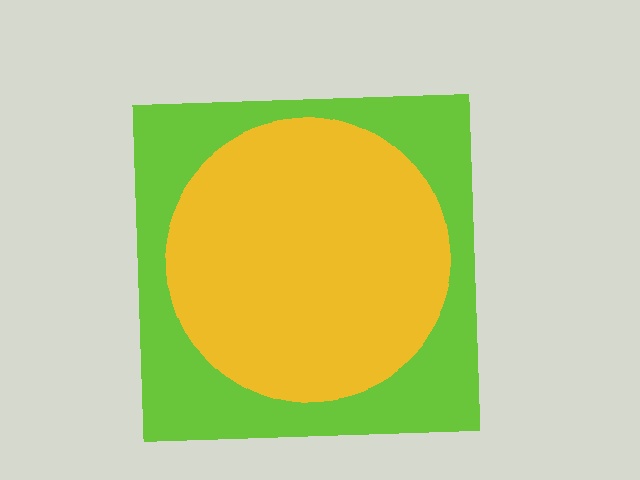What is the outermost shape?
The lime square.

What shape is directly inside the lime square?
The yellow circle.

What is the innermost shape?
The yellow circle.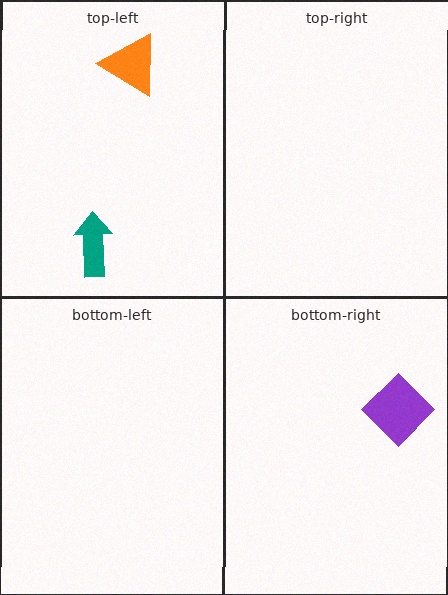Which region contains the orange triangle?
The top-left region.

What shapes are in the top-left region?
The teal arrow, the orange triangle.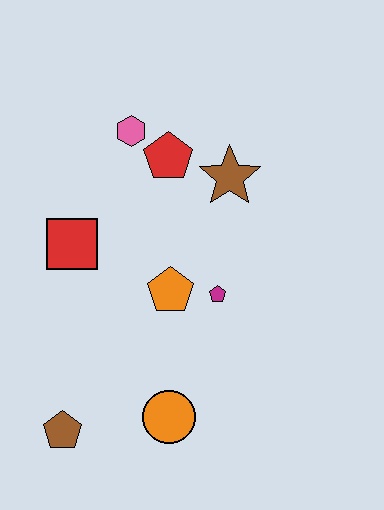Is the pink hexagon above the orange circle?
Yes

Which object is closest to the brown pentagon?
The orange circle is closest to the brown pentagon.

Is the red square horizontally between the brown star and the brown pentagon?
Yes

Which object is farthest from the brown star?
The brown pentagon is farthest from the brown star.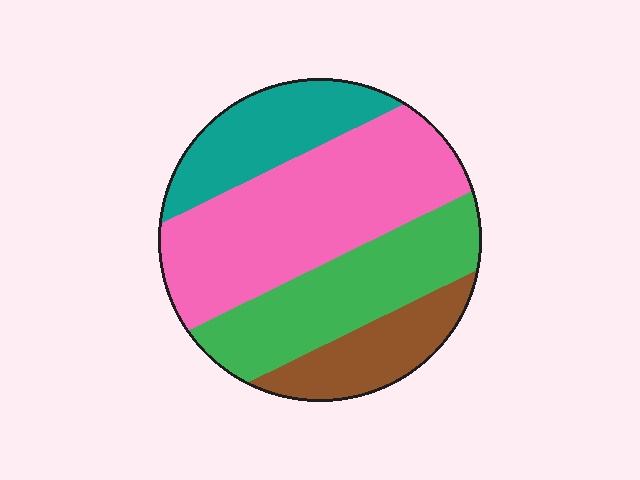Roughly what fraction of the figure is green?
Green takes up about one quarter (1/4) of the figure.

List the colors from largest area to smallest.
From largest to smallest: pink, green, teal, brown.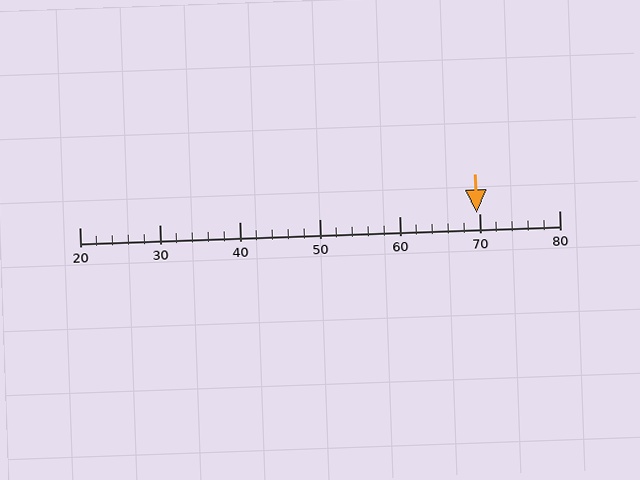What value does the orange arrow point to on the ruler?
The orange arrow points to approximately 70.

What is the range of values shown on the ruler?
The ruler shows values from 20 to 80.